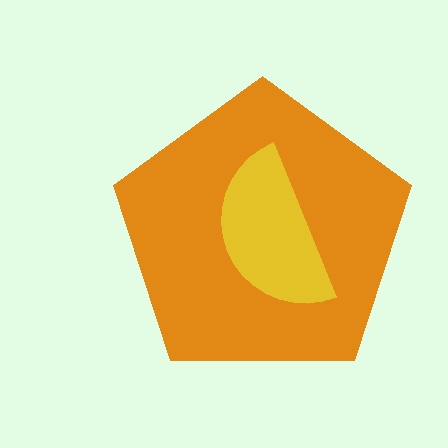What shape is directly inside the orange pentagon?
The yellow semicircle.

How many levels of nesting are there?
2.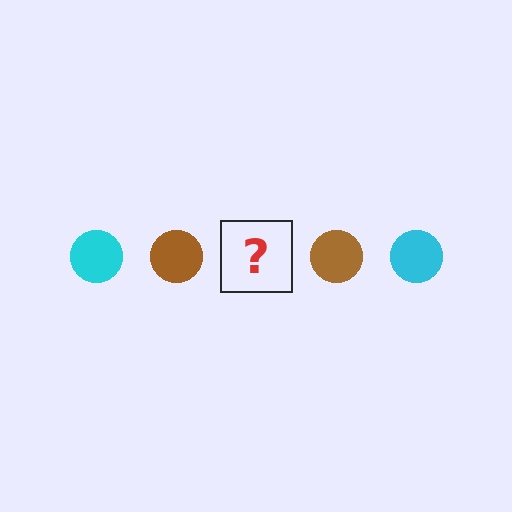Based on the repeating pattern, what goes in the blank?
The blank should be a cyan circle.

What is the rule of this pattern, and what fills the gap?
The rule is that the pattern cycles through cyan, brown circles. The gap should be filled with a cyan circle.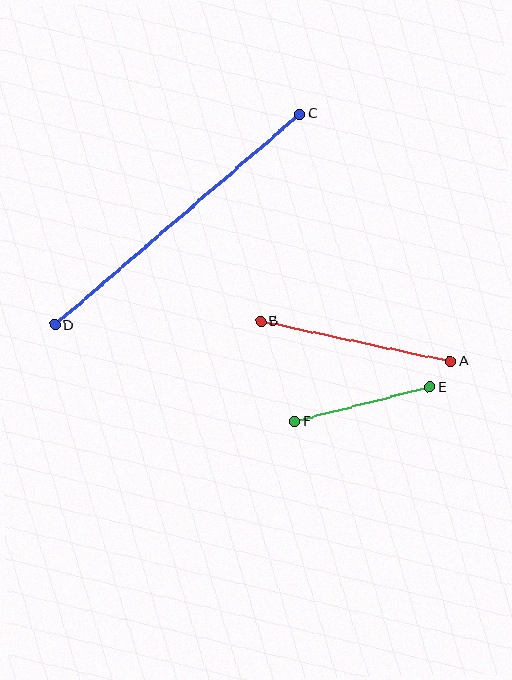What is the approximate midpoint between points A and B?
The midpoint is at approximately (356, 341) pixels.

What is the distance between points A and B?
The distance is approximately 194 pixels.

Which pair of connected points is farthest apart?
Points C and D are farthest apart.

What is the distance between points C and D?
The distance is approximately 323 pixels.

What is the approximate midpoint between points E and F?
The midpoint is at approximately (362, 404) pixels.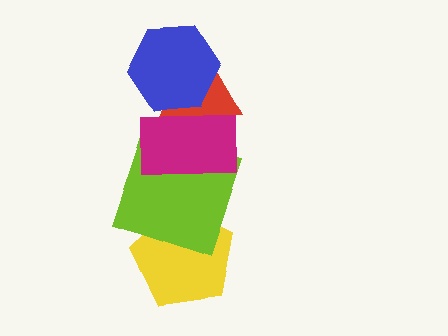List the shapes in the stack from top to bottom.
From top to bottom: the blue hexagon, the red triangle, the magenta rectangle, the lime square, the yellow pentagon.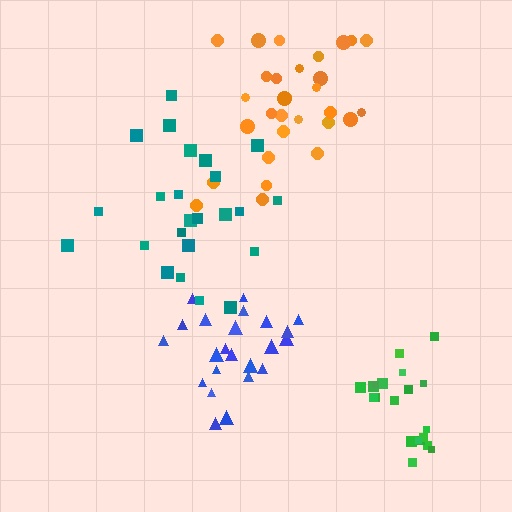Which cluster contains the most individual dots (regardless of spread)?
Orange (30).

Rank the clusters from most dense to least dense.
blue, green, orange, teal.